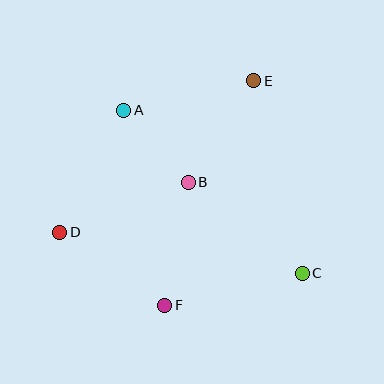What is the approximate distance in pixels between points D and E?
The distance between D and E is approximately 246 pixels.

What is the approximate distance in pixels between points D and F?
The distance between D and F is approximately 128 pixels.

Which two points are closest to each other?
Points A and B are closest to each other.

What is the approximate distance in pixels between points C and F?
The distance between C and F is approximately 141 pixels.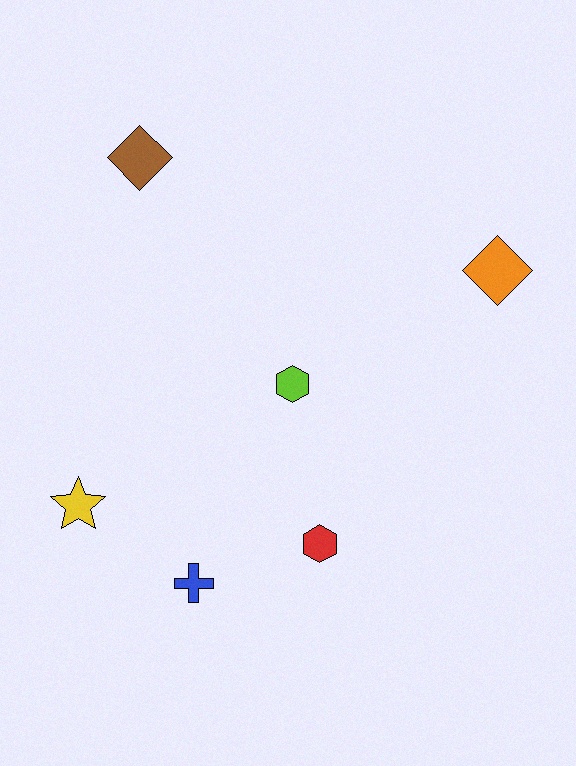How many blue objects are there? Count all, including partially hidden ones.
There is 1 blue object.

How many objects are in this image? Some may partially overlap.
There are 6 objects.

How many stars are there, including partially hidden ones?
There is 1 star.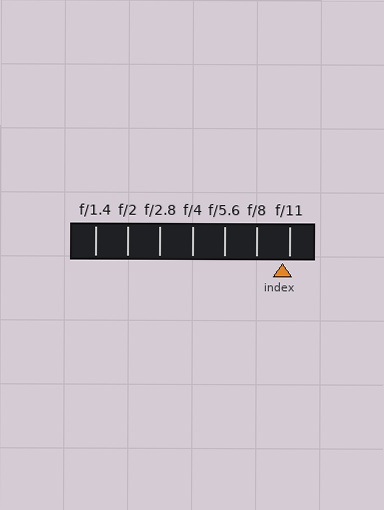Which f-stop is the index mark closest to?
The index mark is closest to f/11.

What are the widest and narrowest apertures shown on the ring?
The widest aperture shown is f/1.4 and the narrowest is f/11.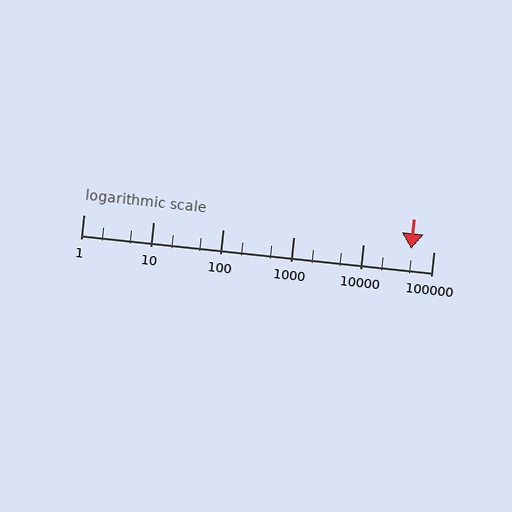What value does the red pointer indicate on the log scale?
The pointer indicates approximately 48000.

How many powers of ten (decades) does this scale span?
The scale spans 5 decades, from 1 to 100000.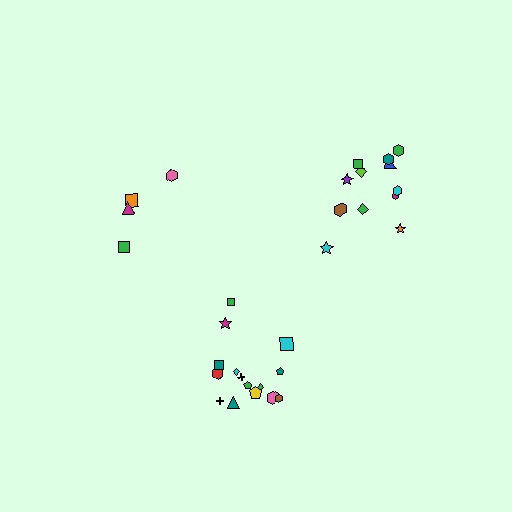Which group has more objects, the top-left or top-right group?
The top-right group.